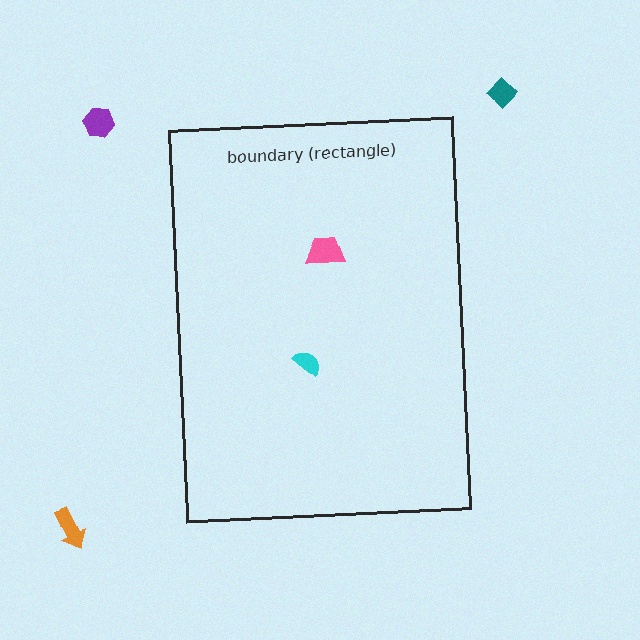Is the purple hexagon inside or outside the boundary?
Outside.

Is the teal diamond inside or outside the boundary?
Outside.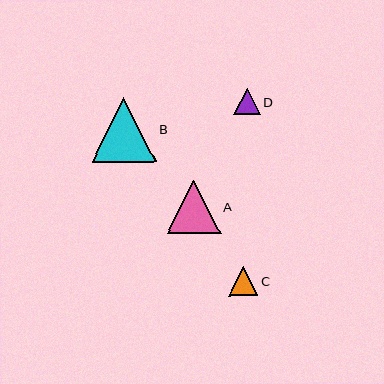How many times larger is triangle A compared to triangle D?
Triangle A is approximately 2.0 times the size of triangle D.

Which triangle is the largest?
Triangle B is the largest with a size of approximately 64 pixels.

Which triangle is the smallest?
Triangle D is the smallest with a size of approximately 27 pixels.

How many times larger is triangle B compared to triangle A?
Triangle B is approximately 1.2 times the size of triangle A.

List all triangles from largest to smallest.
From largest to smallest: B, A, C, D.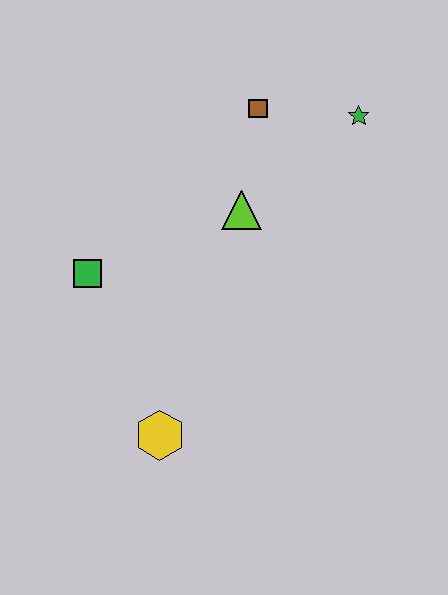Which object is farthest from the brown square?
The yellow hexagon is farthest from the brown square.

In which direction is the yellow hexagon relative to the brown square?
The yellow hexagon is below the brown square.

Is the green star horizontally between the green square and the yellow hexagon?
No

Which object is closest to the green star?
The brown square is closest to the green star.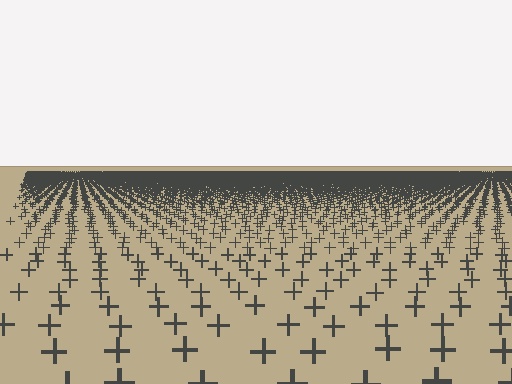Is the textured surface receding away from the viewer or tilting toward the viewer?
The surface is receding away from the viewer. Texture elements get smaller and denser toward the top.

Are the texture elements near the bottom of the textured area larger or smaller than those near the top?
Larger. Near the bottom, elements are closer to the viewer and appear at a bigger on-screen size.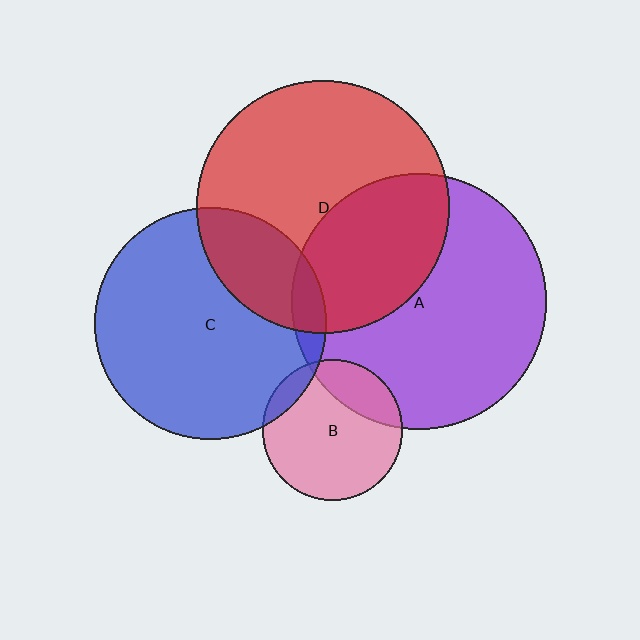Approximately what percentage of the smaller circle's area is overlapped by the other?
Approximately 10%.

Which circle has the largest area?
Circle A (purple).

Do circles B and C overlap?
Yes.